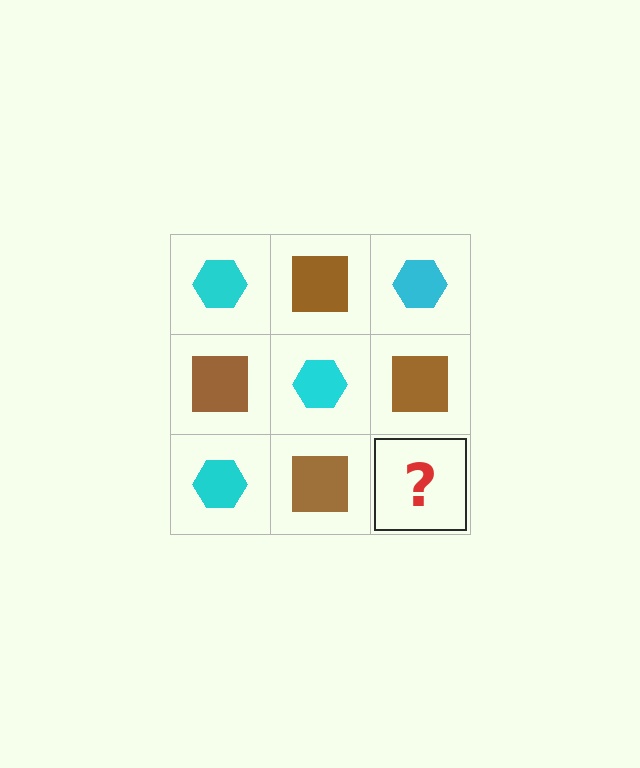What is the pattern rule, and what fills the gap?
The rule is that it alternates cyan hexagon and brown square in a checkerboard pattern. The gap should be filled with a cyan hexagon.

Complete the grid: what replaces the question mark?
The question mark should be replaced with a cyan hexagon.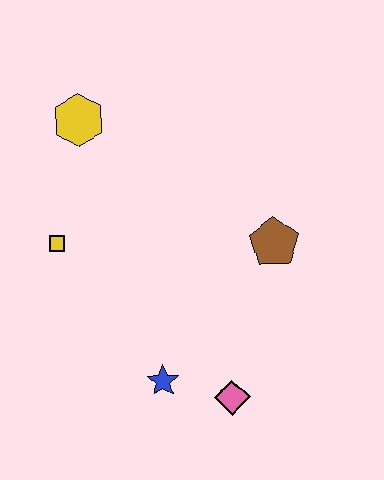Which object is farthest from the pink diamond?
The yellow hexagon is farthest from the pink diamond.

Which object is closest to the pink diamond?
The blue star is closest to the pink diamond.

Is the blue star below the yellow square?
Yes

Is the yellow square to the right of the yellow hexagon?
No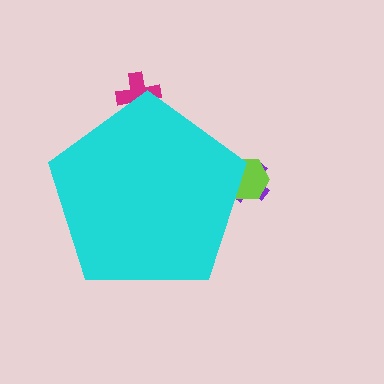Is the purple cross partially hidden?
Yes, the purple cross is partially hidden behind the cyan pentagon.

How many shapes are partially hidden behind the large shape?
3 shapes are partially hidden.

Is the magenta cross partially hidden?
Yes, the magenta cross is partially hidden behind the cyan pentagon.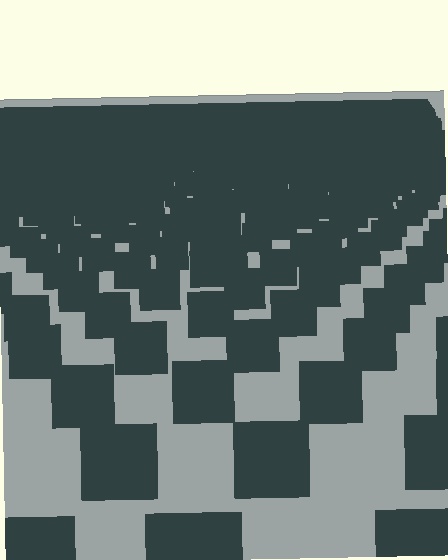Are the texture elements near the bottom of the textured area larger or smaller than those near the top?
Larger. Near the bottom, elements are closer to the viewer and appear at a bigger on-screen size.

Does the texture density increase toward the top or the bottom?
Density increases toward the top.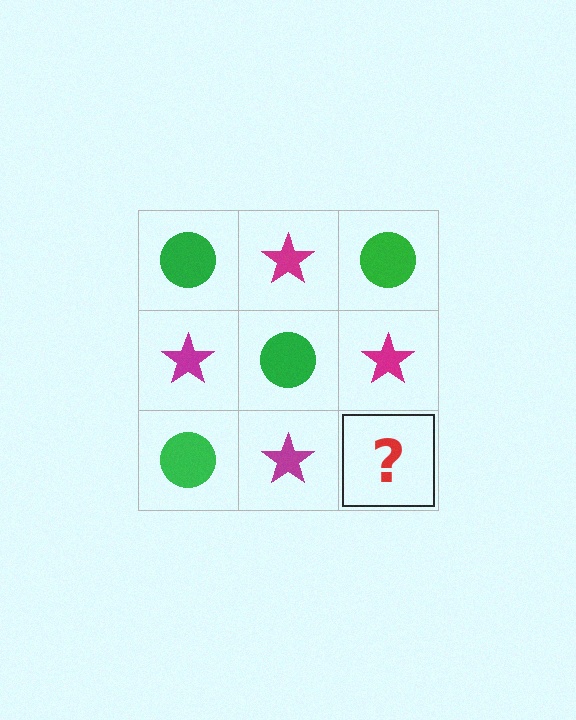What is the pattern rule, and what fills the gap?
The rule is that it alternates green circle and magenta star in a checkerboard pattern. The gap should be filled with a green circle.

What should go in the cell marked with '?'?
The missing cell should contain a green circle.